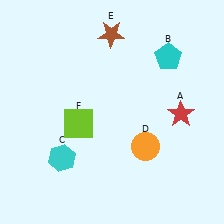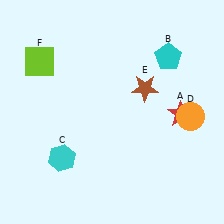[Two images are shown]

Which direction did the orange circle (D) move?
The orange circle (D) moved right.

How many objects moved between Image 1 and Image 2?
3 objects moved between the two images.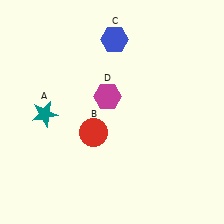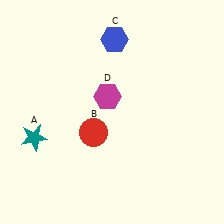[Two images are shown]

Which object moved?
The teal star (A) moved down.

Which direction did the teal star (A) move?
The teal star (A) moved down.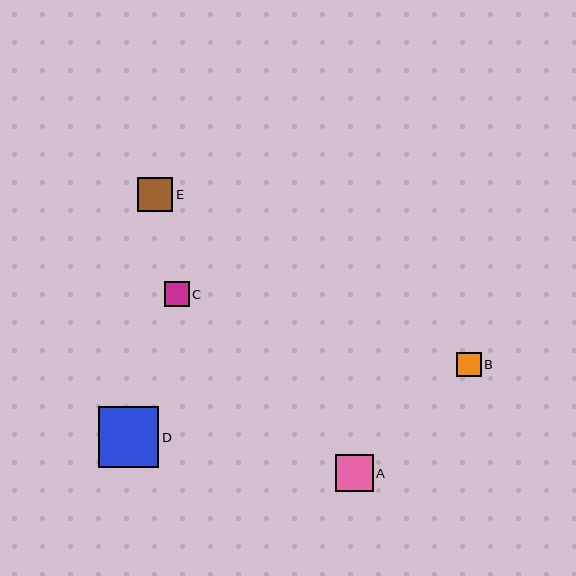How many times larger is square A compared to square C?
Square A is approximately 1.5 times the size of square C.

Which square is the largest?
Square D is the largest with a size of approximately 60 pixels.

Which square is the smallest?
Square C is the smallest with a size of approximately 25 pixels.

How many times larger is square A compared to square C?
Square A is approximately 1.5 times the size of square C.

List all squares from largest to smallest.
From largest to smallest: D, A, E, B, C.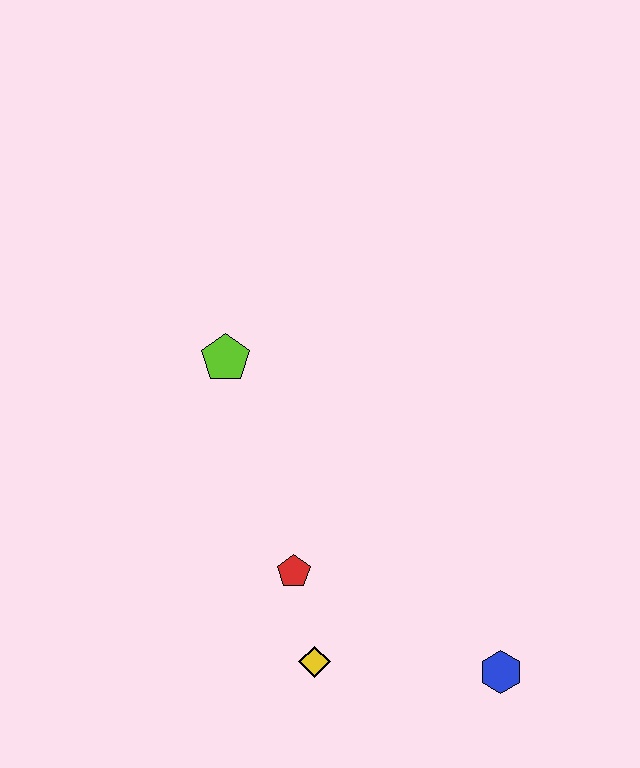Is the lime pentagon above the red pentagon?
Yes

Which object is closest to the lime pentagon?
The red pentagon is closest to the lime pentagon.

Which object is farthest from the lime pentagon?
The blue hexagon is farthest from the lime pentagon.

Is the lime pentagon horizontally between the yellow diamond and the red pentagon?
No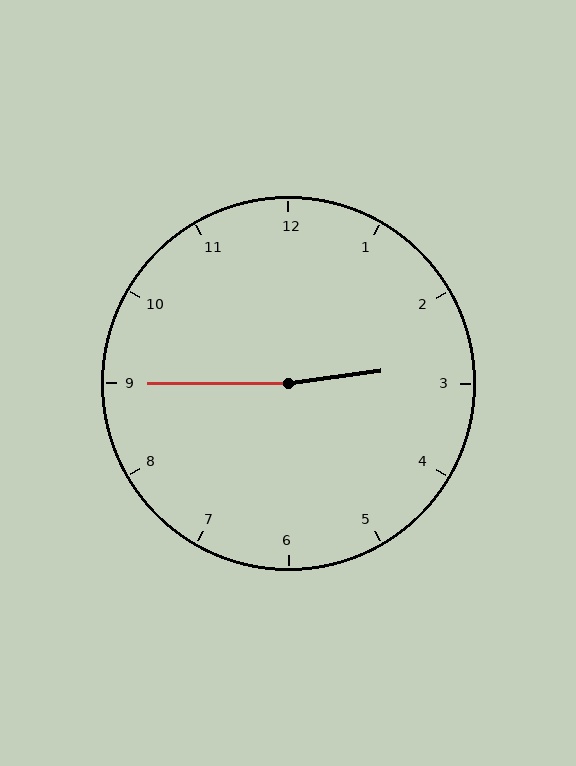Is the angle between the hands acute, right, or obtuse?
It is obtuse.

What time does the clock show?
2:45.